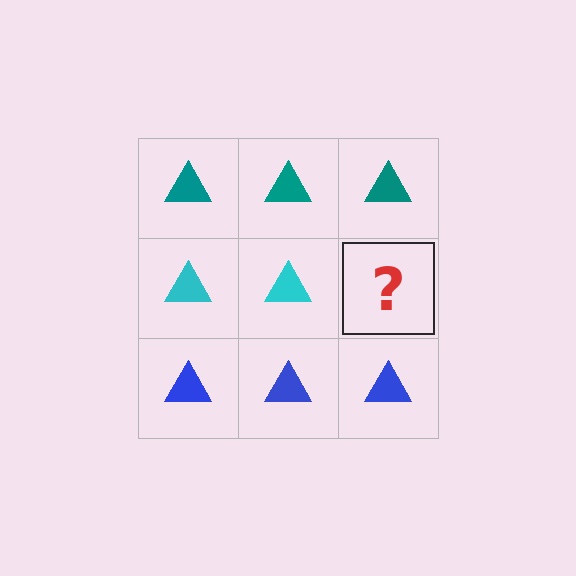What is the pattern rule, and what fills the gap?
The rule is that each row has a consistent color. The gap should be filled with a cyan triangle.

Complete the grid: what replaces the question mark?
The question mark should be replaced with a cyan triangle.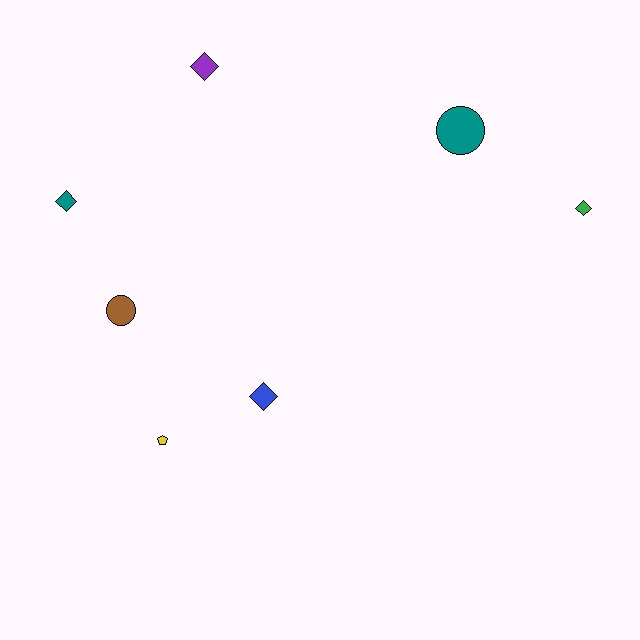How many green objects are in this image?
There is 1 green object.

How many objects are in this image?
There are 7 objects.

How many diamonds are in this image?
There are 4 diamonds.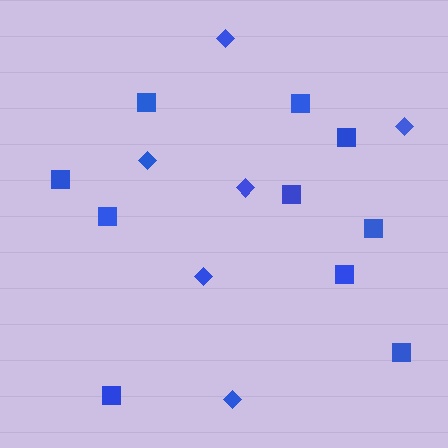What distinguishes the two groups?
There are 2 groups: one group of squares (10) and one group of diamonds (6).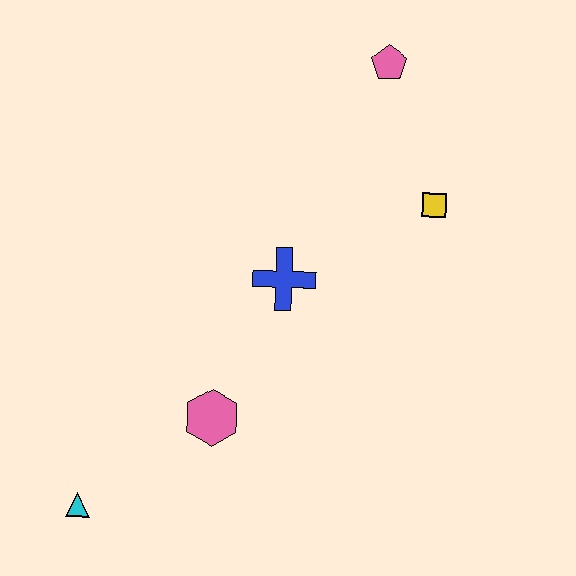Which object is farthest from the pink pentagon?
The cyan triangle is farthest from the pink pentagon.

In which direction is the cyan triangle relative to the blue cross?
The cyan triangle is below the blue cross.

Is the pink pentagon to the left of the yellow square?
Yes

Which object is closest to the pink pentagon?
The yellow square is closest to the pink pentagon.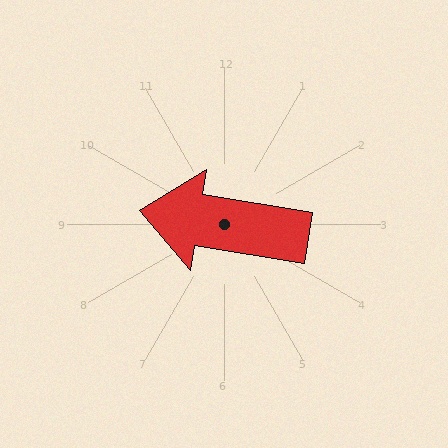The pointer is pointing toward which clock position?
Roughly 9 o'clock.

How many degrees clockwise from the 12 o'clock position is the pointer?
Approximately 279 degrees.